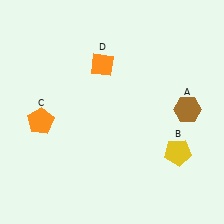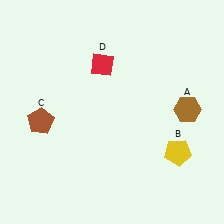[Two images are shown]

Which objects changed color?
C changed from orange to brown. D changed from orange to red.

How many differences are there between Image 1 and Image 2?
There are 2 differences between the two images.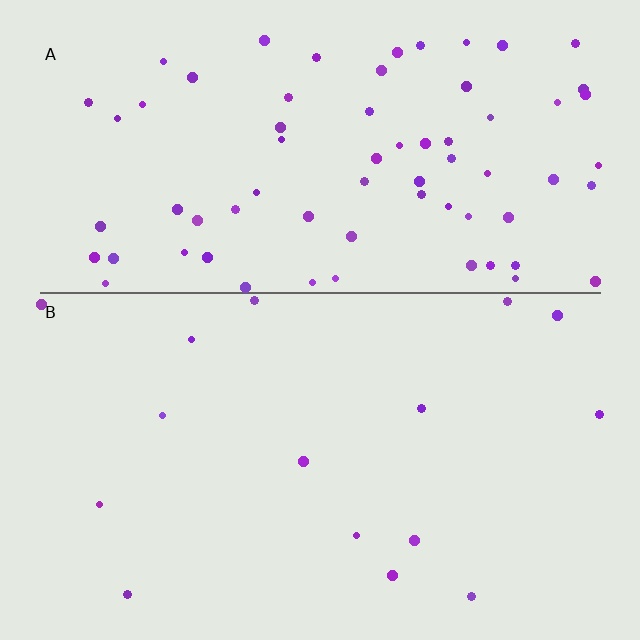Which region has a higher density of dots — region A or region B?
A (the top).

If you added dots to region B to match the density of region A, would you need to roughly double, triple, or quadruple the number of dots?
Approximately quadruple.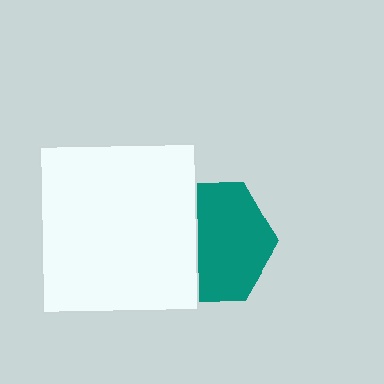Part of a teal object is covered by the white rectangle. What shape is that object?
It is a hexagon.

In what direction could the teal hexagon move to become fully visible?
The teal hexagon could move right. That would shift it out from behind the white rectangle entirely.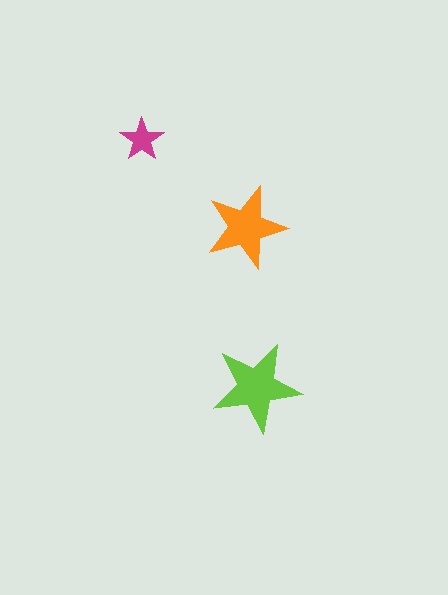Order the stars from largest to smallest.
the lime one, the orange one, the magenta one.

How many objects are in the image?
There are 3 objects in the image.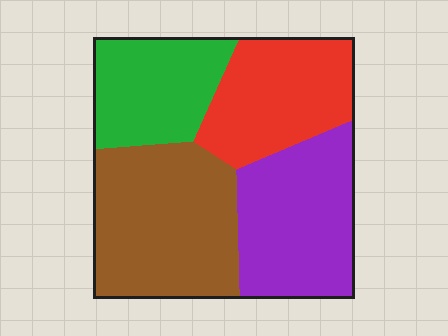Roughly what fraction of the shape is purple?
Purple takes up between a quarter and a half of the shape.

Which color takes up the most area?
Brown, at roughly 30%.